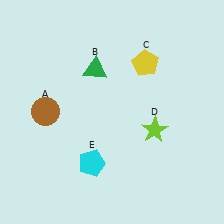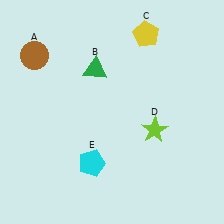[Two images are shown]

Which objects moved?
The objects that moved are: the brown circle (A), the yellow pentagon (C).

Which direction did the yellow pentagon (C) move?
The yellow pentagon (C) moved up.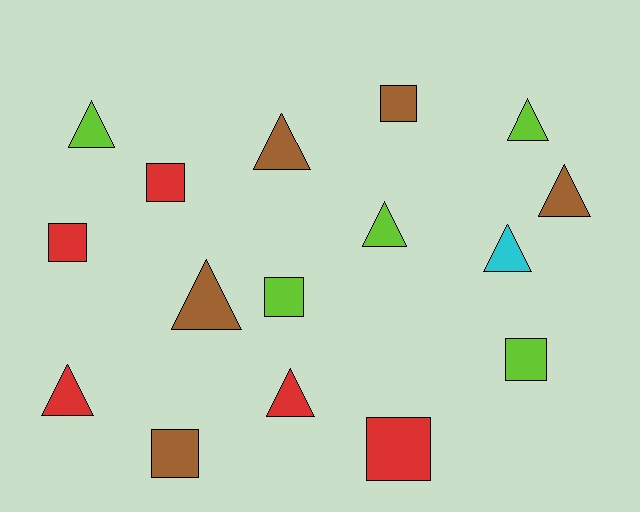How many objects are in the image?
There are 16 objects.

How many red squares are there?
There are 3 red squares.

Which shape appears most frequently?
Triangle, with 9 objects.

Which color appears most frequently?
Lime, with 5 objects.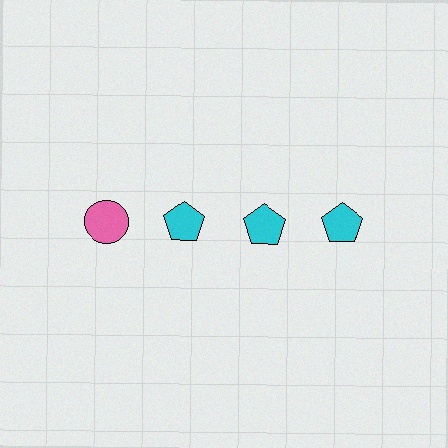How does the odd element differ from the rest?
It differs in both color (pink instead of cyan) and shape (circle instead of pentagon).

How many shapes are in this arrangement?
There are 4 shapes arranged in a grid pattern.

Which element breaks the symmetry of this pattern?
The pink circle in the top row, leftmost column breaks the symmetry. All other shapes are cyan pentagons.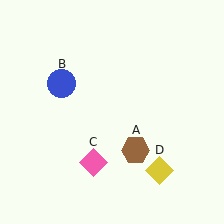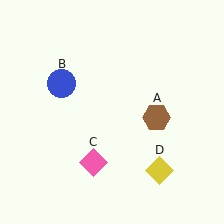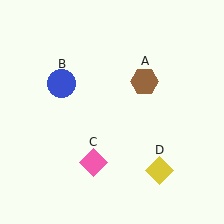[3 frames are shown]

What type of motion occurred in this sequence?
The brown hexagon (object A) rotated counterclockwise around the center of the scene.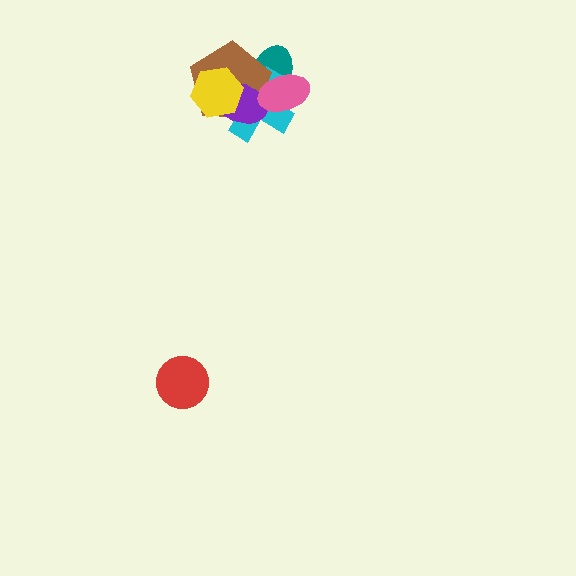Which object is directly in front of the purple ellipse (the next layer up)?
The pink ellipse is directly in front of the purple ellipse.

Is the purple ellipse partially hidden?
Yes, it is partially covered by another shape.